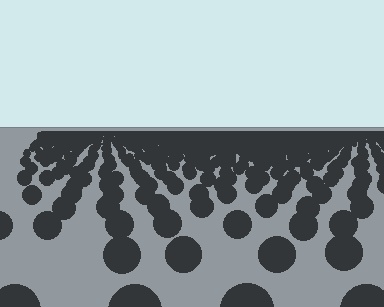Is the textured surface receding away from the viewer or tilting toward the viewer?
The surface is receding away from the viewer. Texture elements get smaller and denser toward the top.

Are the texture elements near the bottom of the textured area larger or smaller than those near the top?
Larger. Near the bottom, elements are closer to the viewer and appear at a bigger on-screen size.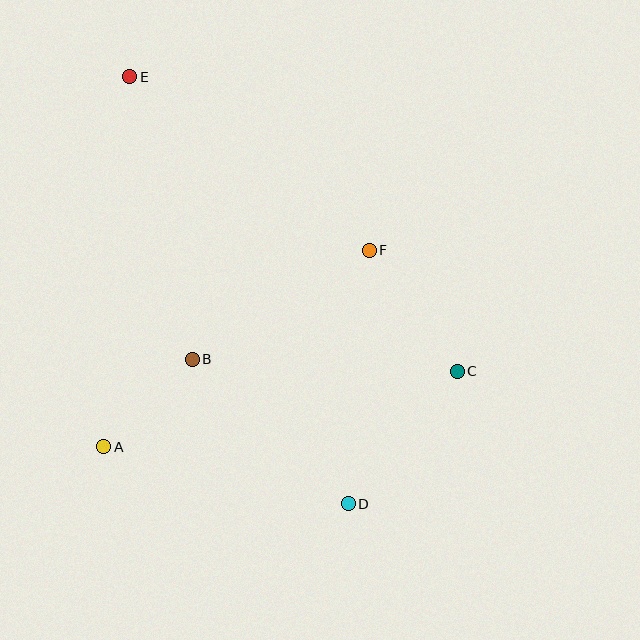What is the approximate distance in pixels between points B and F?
The distance between B and F is approximately 208 pixels.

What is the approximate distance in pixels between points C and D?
The distance between C and D is approximately 171 pixels.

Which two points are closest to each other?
Points A and B are closest to each other.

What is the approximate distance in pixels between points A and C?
The distance between A and C is approximately 361 pixels.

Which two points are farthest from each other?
Points D and E are farthest from each other.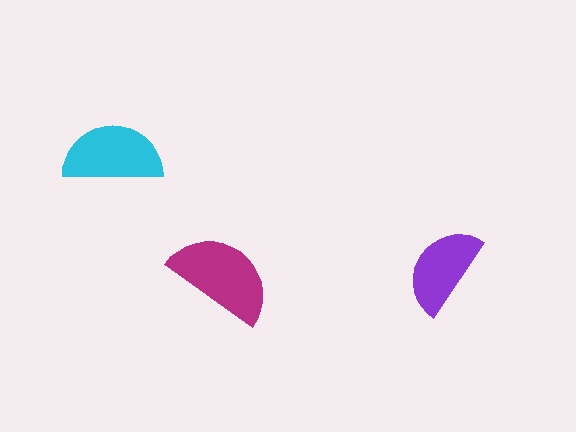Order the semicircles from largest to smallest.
the magenta one, the cyan one, the purple one.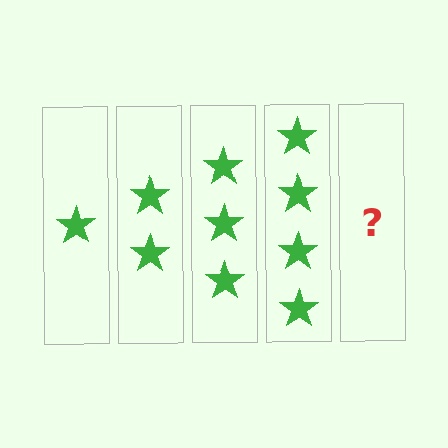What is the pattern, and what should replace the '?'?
The pattern is that each step adds one more star. The '?' should be 5 stars.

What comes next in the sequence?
The next element should be 5 stars.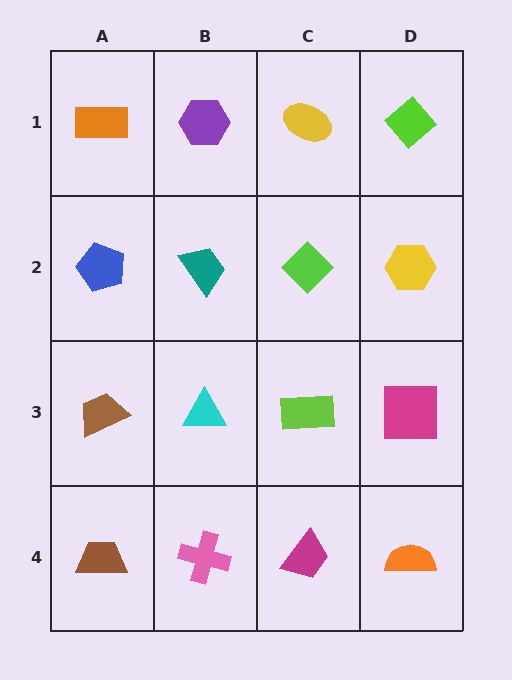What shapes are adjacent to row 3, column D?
A yellow hexagon (row 2, column D), an orange semicircle (row 4, column D), a lime rectangle (row 3, column C).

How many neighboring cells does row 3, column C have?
4.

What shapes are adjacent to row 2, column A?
An orange rectangle (row 1, column A), a brown trapezoid (row 3, column A), a teal trapezoid (row 2, column B).